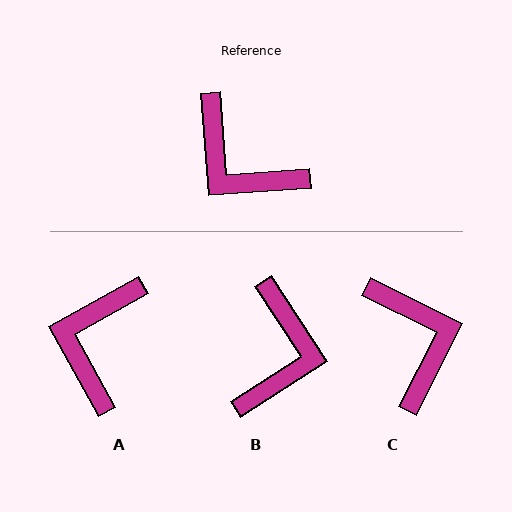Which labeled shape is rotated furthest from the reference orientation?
C, about 149 degrees away.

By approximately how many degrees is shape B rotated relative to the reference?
Approximately 119 degrees counter-clockwise.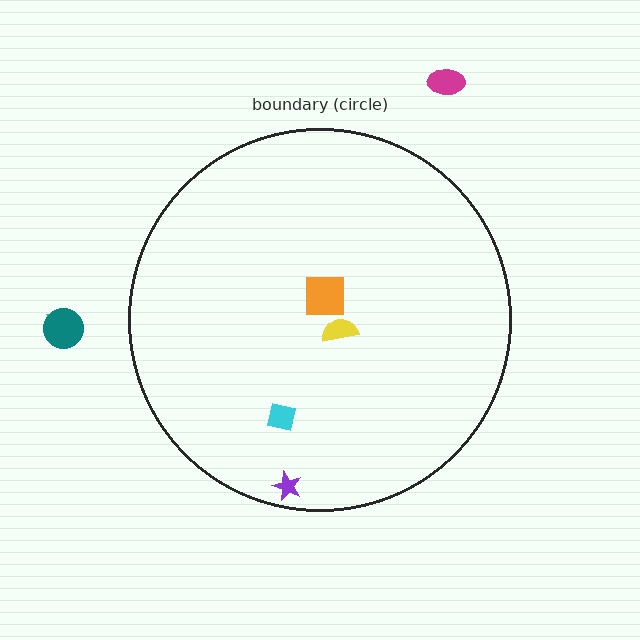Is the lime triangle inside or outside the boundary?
Outside.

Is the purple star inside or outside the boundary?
Inside.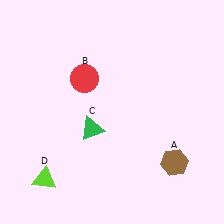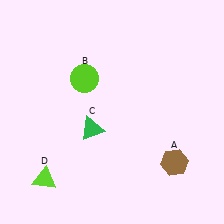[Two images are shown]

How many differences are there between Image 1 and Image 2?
There is 1 difference between the two images.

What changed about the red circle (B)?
In Image 1, B is red. In Image 2, it changed to lime.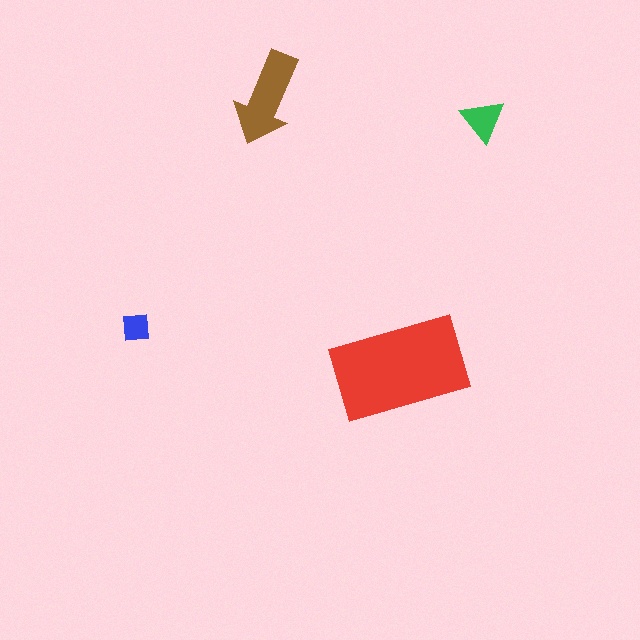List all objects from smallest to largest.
The blue square, the green triangle, the brown arrow, the red rectangle.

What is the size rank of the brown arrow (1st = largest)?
2nd.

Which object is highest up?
The brown arrow is topmost.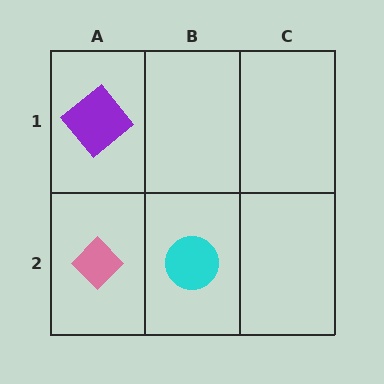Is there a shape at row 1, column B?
No, that cell is empty.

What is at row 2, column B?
A cyan circle.